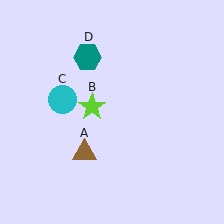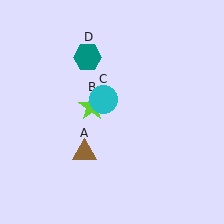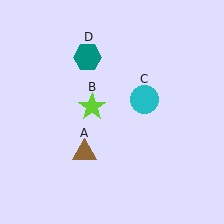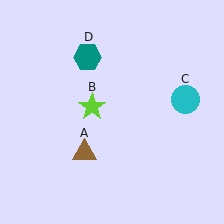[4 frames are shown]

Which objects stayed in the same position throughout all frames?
Brown triangle (object A) and lime star (object B) and teal hexagon (object D) remained stationary.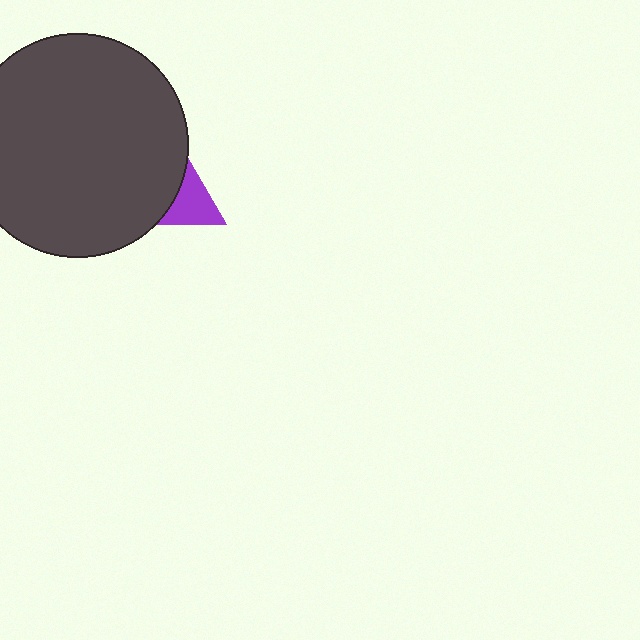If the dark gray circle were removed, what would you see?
You would see the complete purple triangle.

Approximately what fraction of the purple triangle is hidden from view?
Roughly 68% of the purple triangle is hidden behind the dark gray circle.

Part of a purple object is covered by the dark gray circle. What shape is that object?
It is a triangle.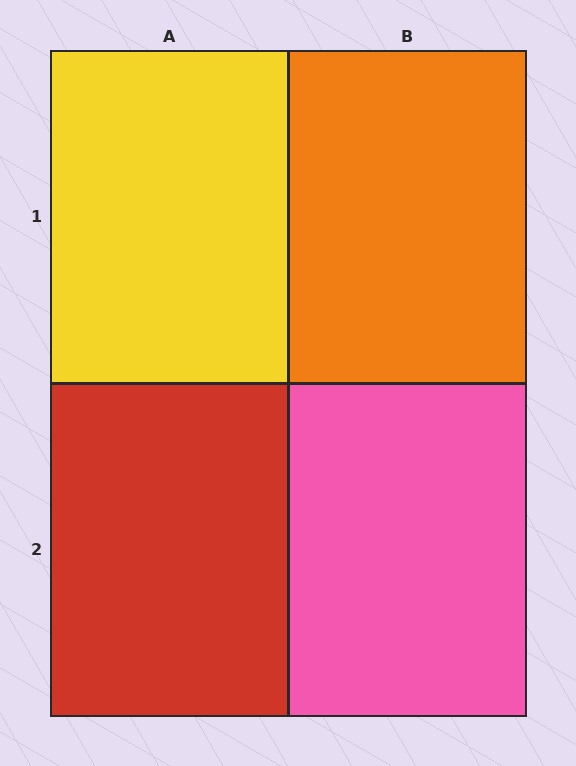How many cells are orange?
1 cell is orange.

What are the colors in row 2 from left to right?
Red, pink.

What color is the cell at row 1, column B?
Orange.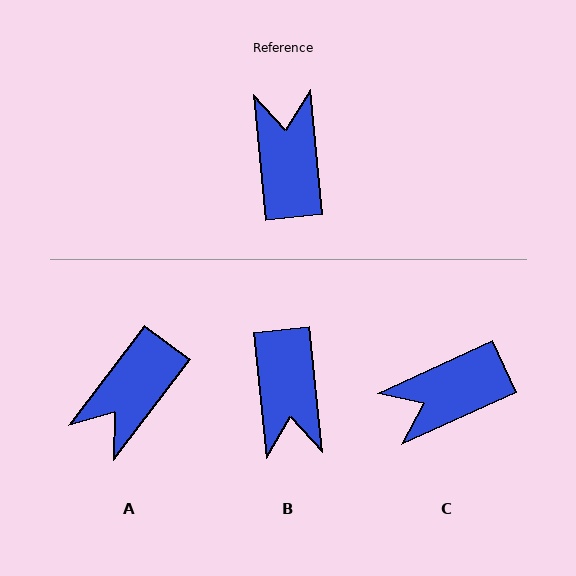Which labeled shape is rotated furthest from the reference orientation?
B, about 180 degrees away.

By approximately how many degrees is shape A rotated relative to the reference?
Approximately 137 degrees counter-clockwise.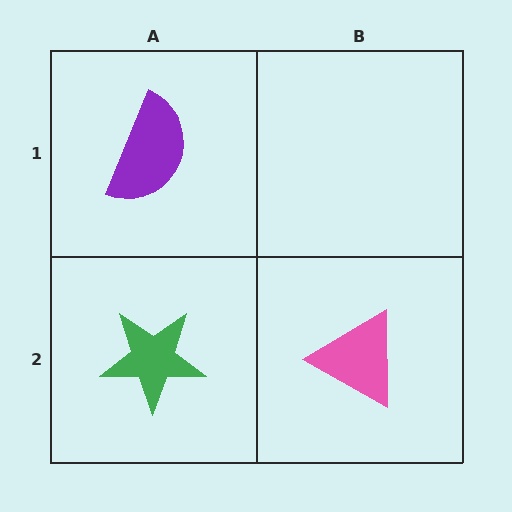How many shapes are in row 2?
2 shapes.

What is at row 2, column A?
A green star.